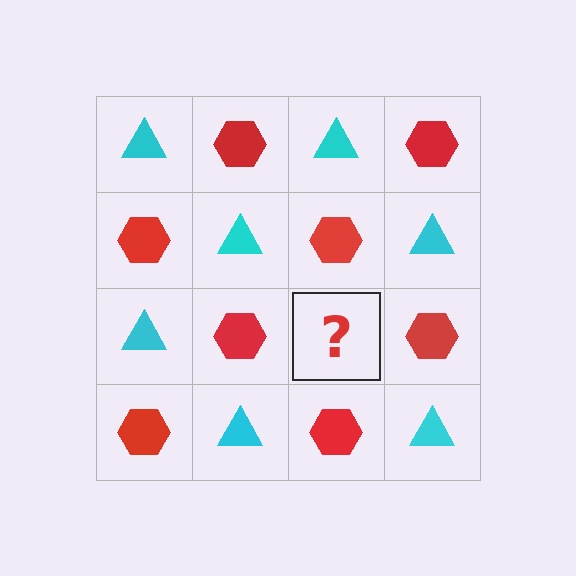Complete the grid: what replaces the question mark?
The question mark should be replaced with a cyan triangle.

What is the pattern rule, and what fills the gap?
The rule is that it alternates cyan triangle and red hexagon in a checkerboard pattern. The gap should be filled with a cyan triangle.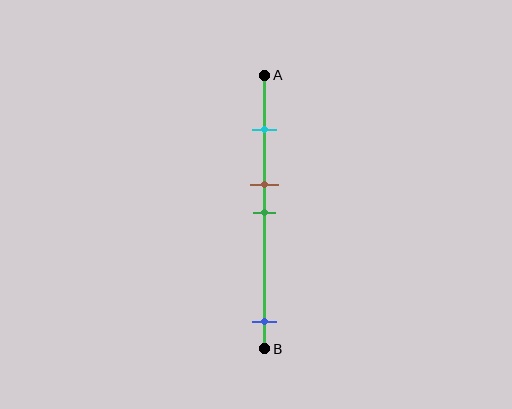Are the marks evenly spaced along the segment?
No, the marks are not evenly spaced.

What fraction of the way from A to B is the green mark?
The green mark is approximately 50% (0.5) of the way from A to B.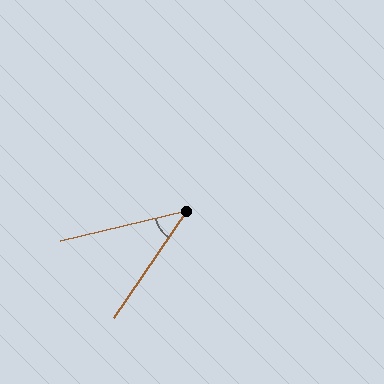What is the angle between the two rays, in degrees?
Approximately 42 degrees.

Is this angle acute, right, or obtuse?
It is acute.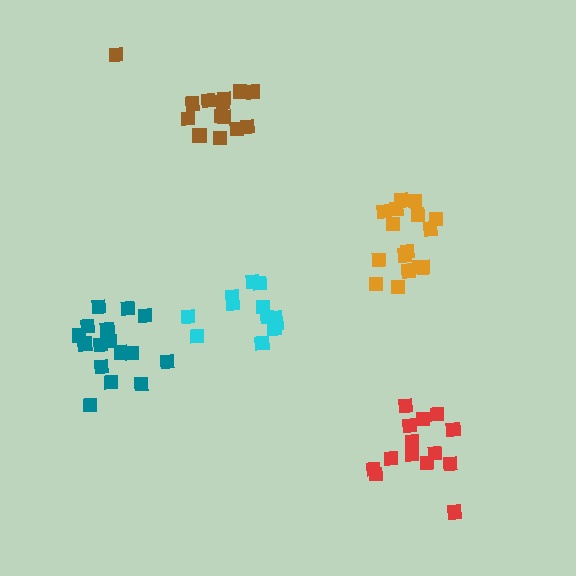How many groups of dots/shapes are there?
There are 5 groups.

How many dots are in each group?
Group 1: 16 dots, Group 2: 12 dots, Group 3: 16 dots, Group 4: 14 dots, Group 5: 14 dots (72 total).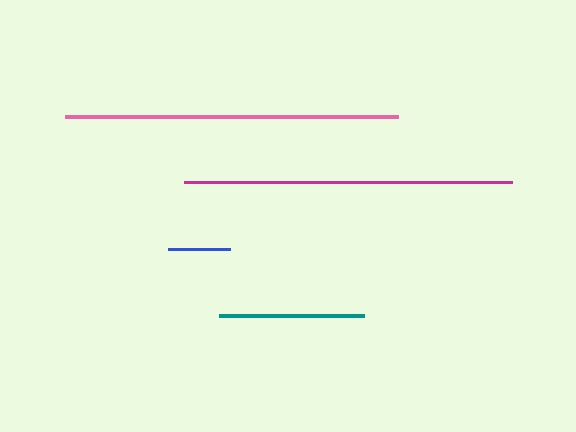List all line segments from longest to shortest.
From longest to shortest: pink, magenta, teal, blue.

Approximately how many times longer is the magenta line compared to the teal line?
The magenta line is approximately 2.3 times the length of the teal line.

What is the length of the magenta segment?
The magenta segment is approximately 328 pixels long.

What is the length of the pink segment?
The pink segment is approximately 332 pixels long.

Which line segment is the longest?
The pink line is the longest at approximately 332 pixels.